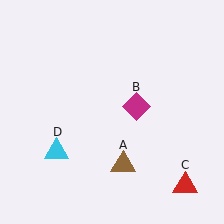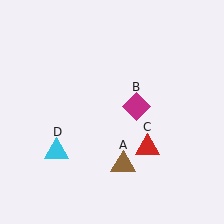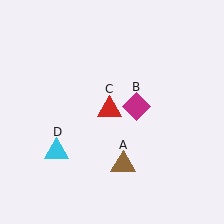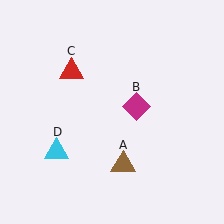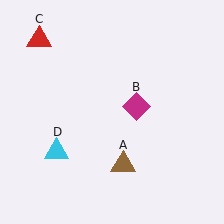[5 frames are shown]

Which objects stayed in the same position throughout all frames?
Brown triangle (object A) and magenta diamond (object B) and cyan triangle (object D) remained stationary.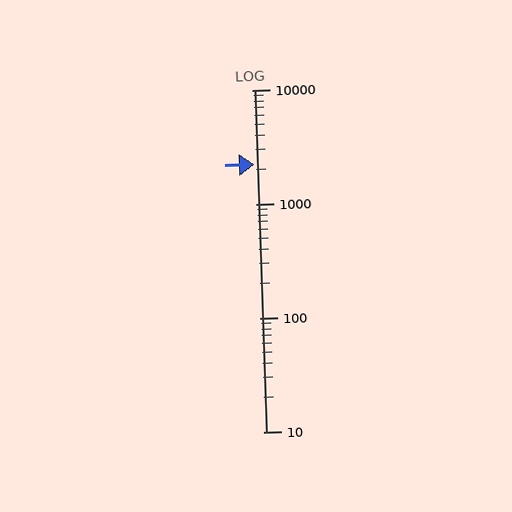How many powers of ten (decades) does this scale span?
The scale spans 3 decades, from 10 to 10000.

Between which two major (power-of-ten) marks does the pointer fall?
The pointer is between 1000 and 10000.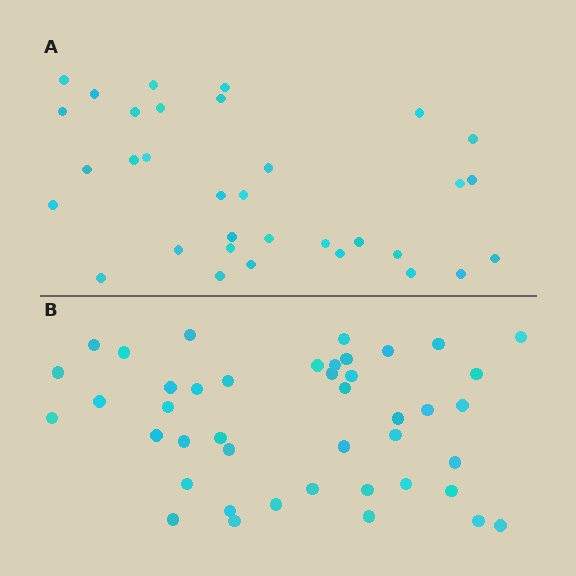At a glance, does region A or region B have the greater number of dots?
Region B (the bottom region) has more dots.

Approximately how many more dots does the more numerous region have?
Region B has roughly 10 or so more dots than region A.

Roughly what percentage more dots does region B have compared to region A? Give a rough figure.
About 30% more.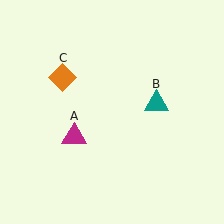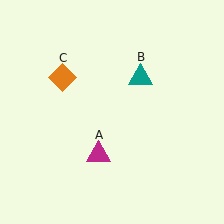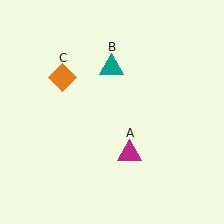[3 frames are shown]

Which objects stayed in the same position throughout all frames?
Orange diamond (object C) remained stationary.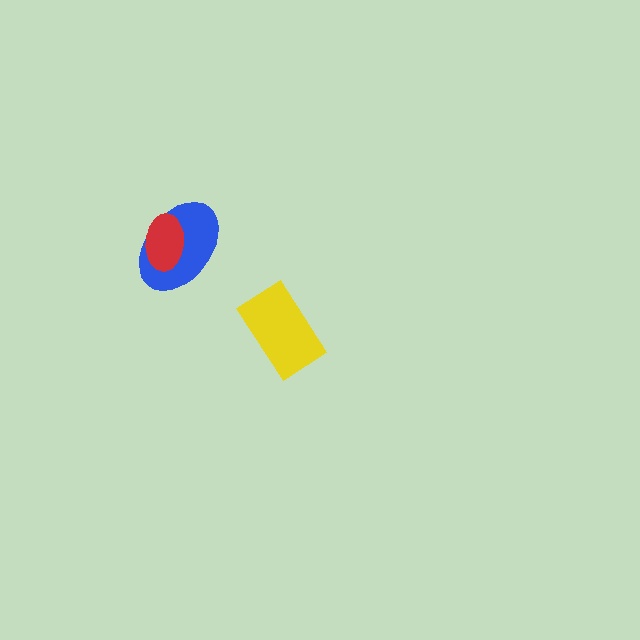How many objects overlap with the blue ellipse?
1 object overlaps with the blue ellipse.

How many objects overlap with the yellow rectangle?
0 objects overlap with the yellow rectangle.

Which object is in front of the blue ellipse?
The red ellipse is in front of the blue ellipse.